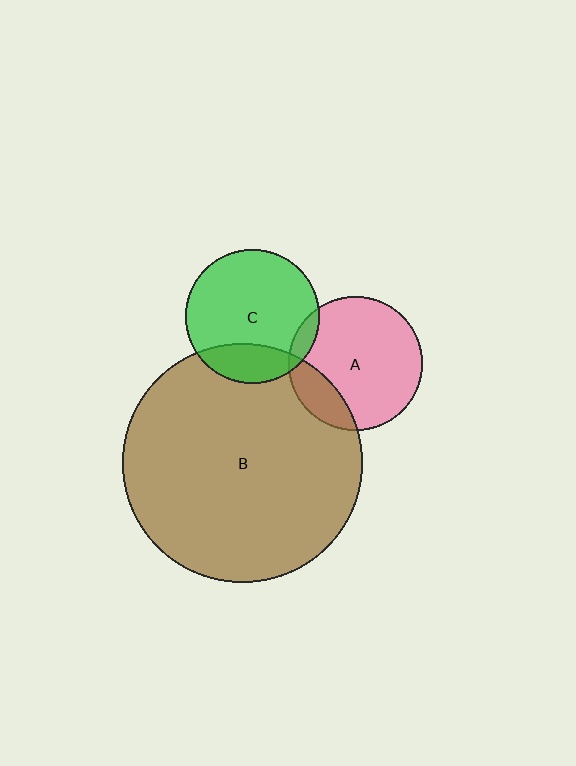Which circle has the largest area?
Circle B (brown).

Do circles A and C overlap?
Yes.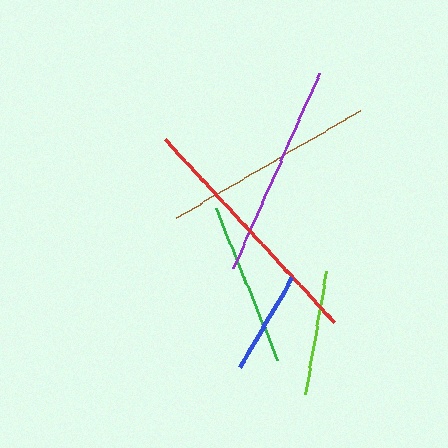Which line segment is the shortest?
The blue line is the shortest at approximately 103 pixels.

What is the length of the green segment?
The green segment is approximately 165 pixels long.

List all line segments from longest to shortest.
From longest to shortest: red, purple, brown, green, lime, blue.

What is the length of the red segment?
The red segment is approximately 249 pixels long.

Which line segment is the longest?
The red line is the longest at approximately 249 pixels.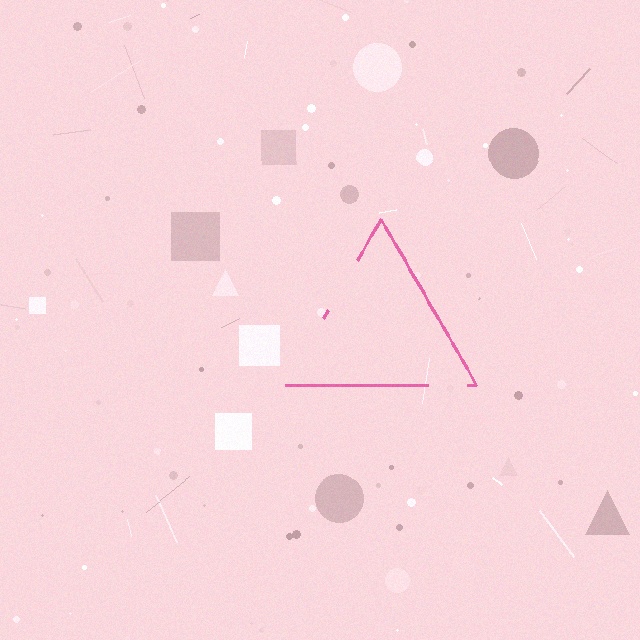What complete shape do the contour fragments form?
The contour fragments form a triangle.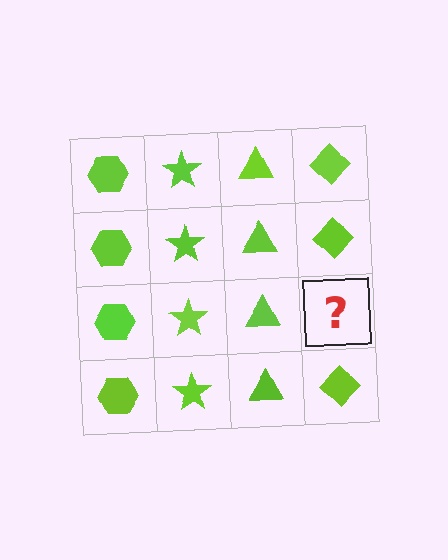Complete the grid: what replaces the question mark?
The question mark should be replaced with a lime diamond.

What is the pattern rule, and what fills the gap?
The rule is that each column has a consistent shape. The gap should be filled with a lime diamond.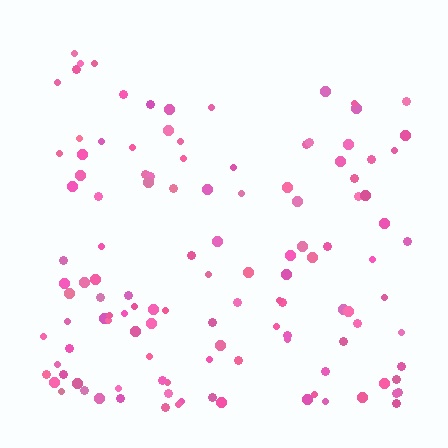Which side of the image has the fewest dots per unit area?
The top.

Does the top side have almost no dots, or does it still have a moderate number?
Still a moderate number, just noticeably fewer than the bottom.